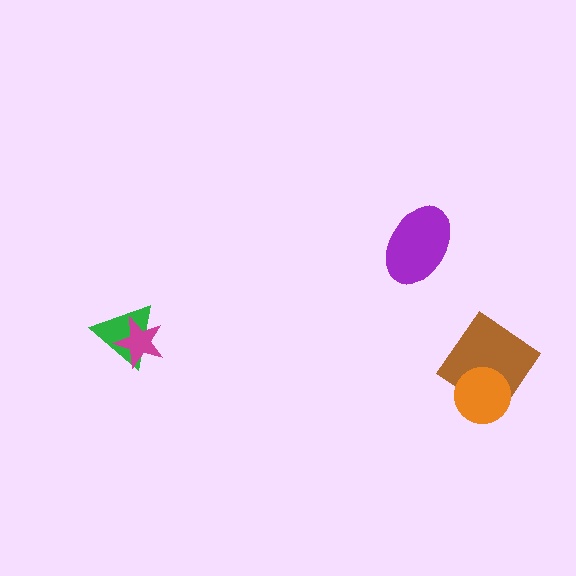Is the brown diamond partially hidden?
Yes, it is partially covered by another shape.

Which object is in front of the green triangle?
The magenta star is in front of the green triangle.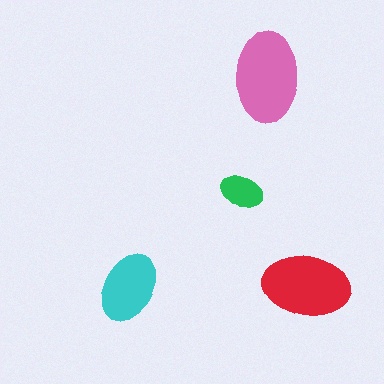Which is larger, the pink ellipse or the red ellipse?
The pink one.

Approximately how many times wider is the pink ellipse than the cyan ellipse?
About 1.5 times wider.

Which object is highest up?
The pink ellipse is topmost.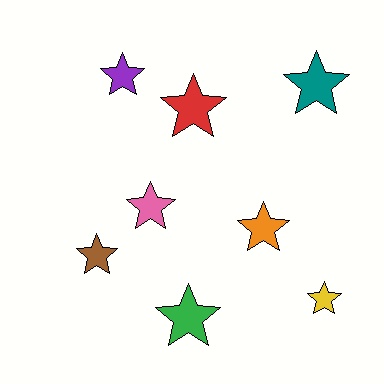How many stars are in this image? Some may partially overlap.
There are 8 stars.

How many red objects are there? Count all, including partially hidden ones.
There is 1 red object.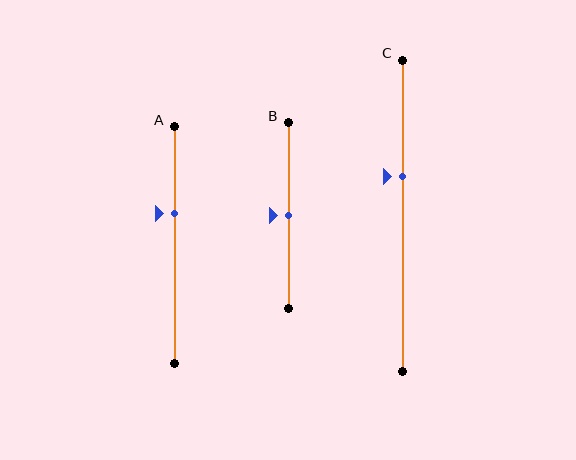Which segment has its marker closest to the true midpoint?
Segment B has its marker closest to the true midpoint.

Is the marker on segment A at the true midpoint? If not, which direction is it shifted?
No, the marker on segment A is shifted upward by about 13% of the segment length.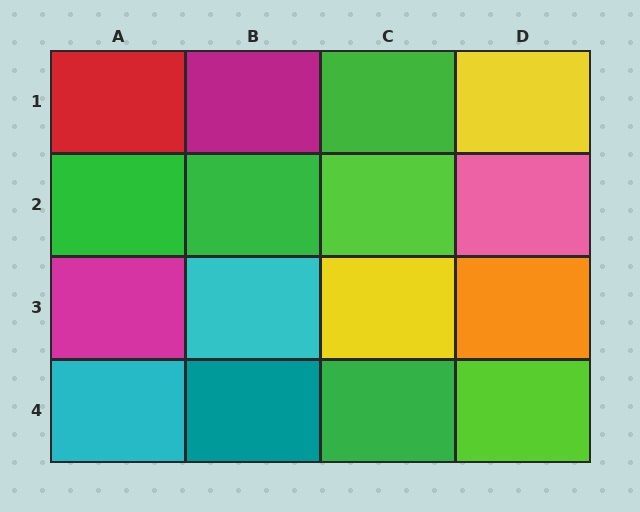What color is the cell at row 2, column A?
Green.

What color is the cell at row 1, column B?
Magenta.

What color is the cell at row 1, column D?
Yellow.